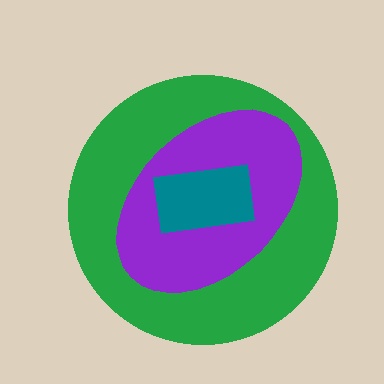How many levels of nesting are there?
3.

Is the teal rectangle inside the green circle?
Yes.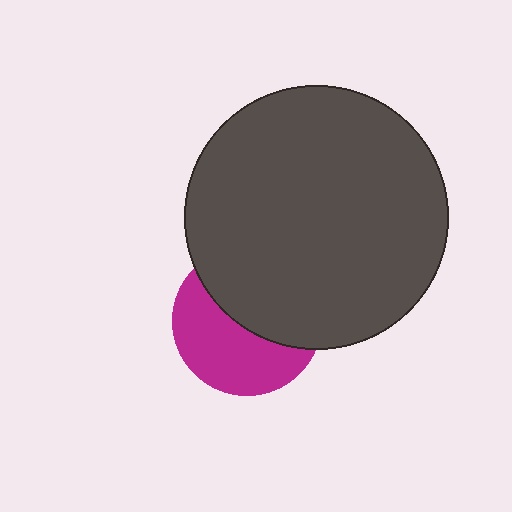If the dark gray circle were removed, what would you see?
You would see the complete magenta circle.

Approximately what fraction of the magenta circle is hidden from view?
Roughly 50% of the magenta circle is hidden behind the dark gray circle.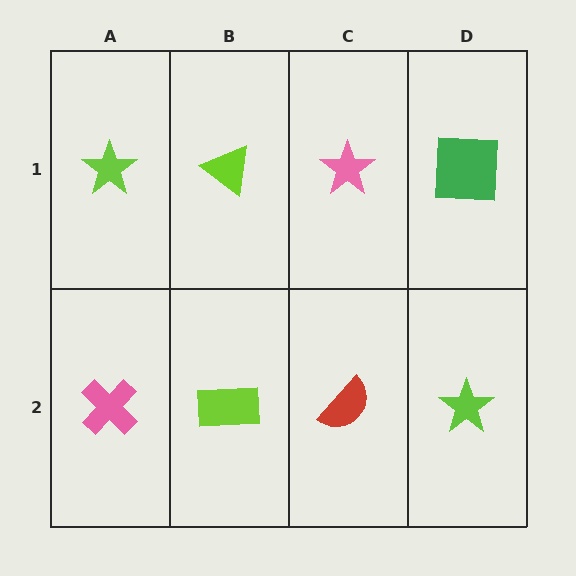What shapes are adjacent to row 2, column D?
A green square (row 1, column D), a red semicircle (row 2, column C).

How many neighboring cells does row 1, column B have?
3.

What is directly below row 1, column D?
A lime star.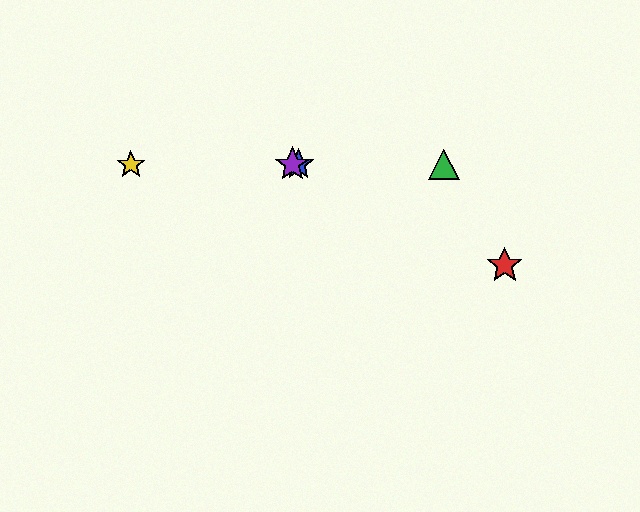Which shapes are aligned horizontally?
The blue star, the green triangle, the yellow star, the purple star are aligned horizontally.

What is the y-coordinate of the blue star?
The blue star is at y≈164.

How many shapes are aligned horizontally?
4 shapes (the blue star, the green triangle, the yellow star, the purple star) are aligned horizontally.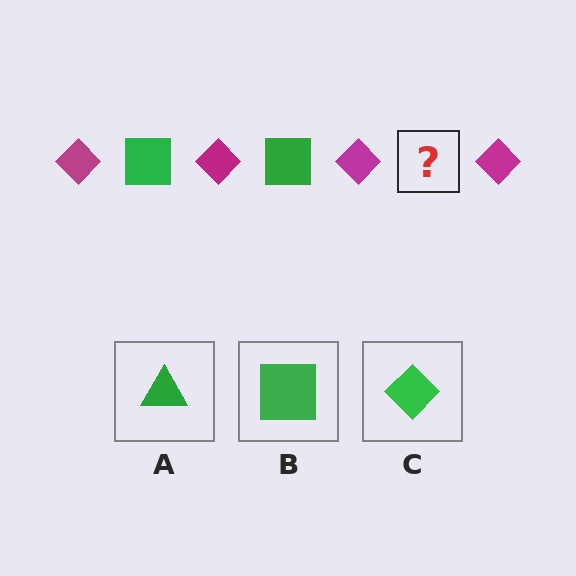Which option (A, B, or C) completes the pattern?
B.